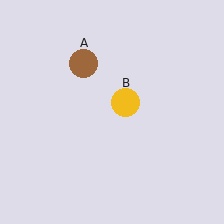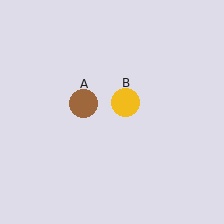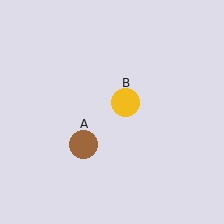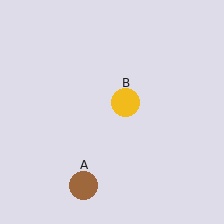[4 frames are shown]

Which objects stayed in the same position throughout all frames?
Yellow circle (object B) remained stationary.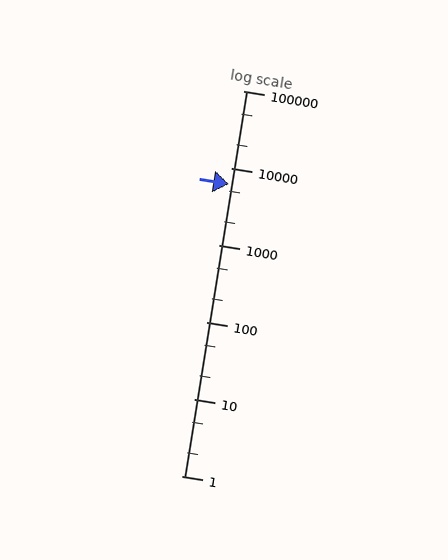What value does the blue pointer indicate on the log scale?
The pointer indicates approximately 6200.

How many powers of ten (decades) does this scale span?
The scale spans 5 decades, from 1 to 100000.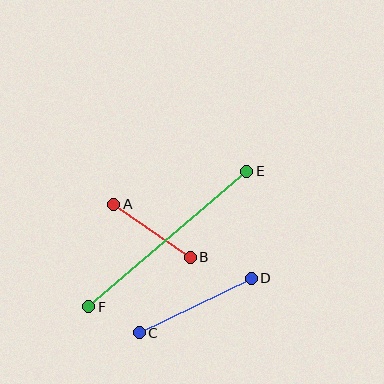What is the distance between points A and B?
The distance is approximately 93 pixels.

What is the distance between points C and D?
The distance is approximately 125 pixels.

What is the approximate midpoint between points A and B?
The midpoint is at approximately (152, 231) pixels.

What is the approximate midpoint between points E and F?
The midpoint is at approximately (168, 239) pixels.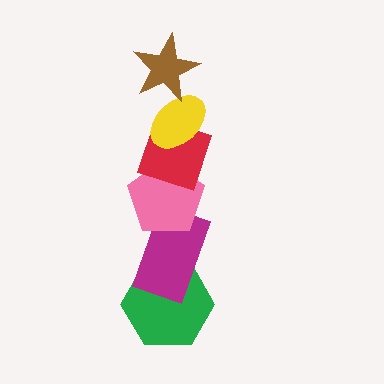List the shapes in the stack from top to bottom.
From top to bottom: the brown star, the yellow ellipse, the red diamond, the pink pentagon, the magenta rectangle, the green hexagon.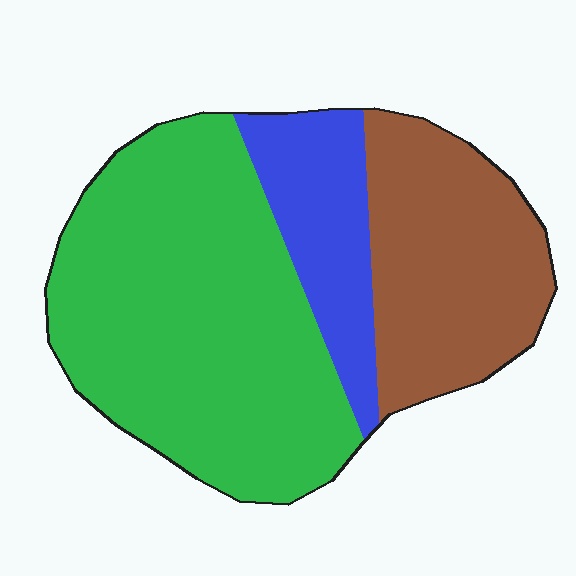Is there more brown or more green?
Green.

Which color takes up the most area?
Green, at roughly 55%.